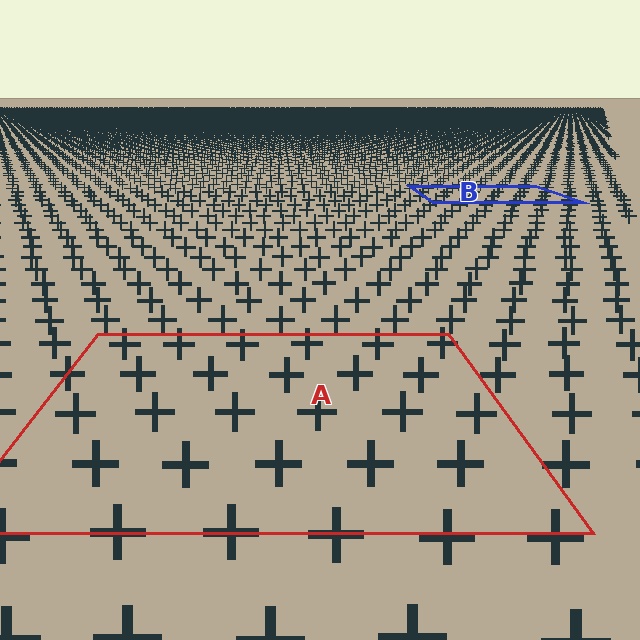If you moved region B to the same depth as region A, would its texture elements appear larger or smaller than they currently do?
They would appear larger. At a closer depth, the same texture elements are projected at a bigger on-screen size.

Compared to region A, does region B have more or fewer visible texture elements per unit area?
Region B has more texture elements per unit area — they are packed more densely because it is farther away.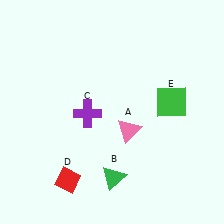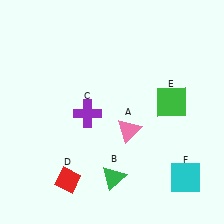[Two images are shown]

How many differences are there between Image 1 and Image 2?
There is 1 difference between the two images.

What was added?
A cyan square (F) was added in Image 2.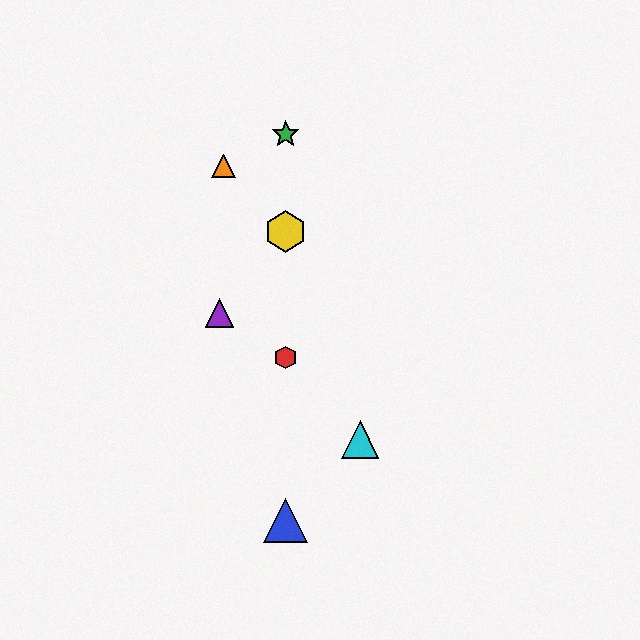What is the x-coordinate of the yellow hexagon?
The yellow hexagon is at x≈286.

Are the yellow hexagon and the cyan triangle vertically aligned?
No, the yellow hexagon is at x≈286 and the cyan triangle is at x≈360.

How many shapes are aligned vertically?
4 shapes (the red hexagon, the blue triangle, the green star, the yellow hexagon) are aligned vertically.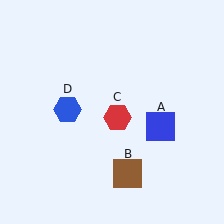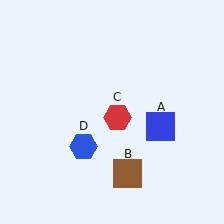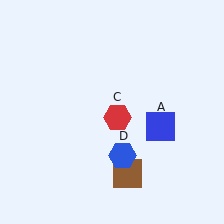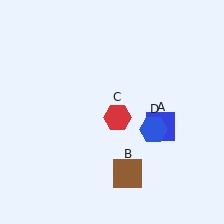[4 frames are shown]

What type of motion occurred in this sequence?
The blue hexagon (object D) rotated counterclockwise around the center of the scene.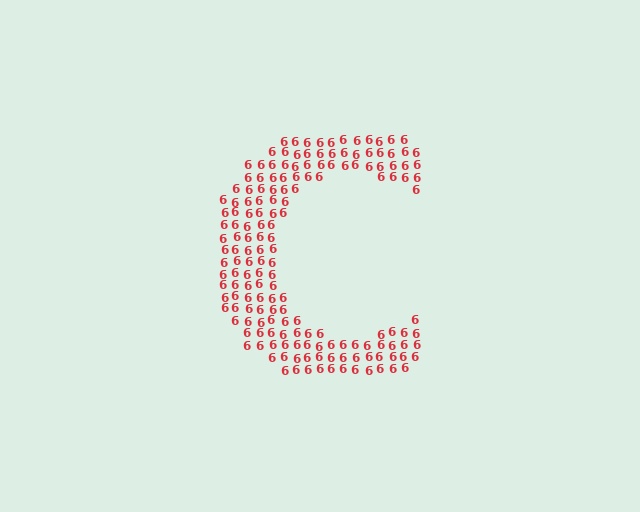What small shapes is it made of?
It is made of small digit 6's.